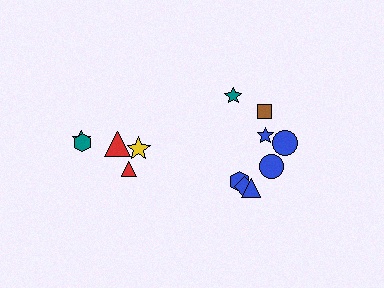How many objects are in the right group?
There are 8 objects.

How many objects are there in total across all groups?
There are 13 objects.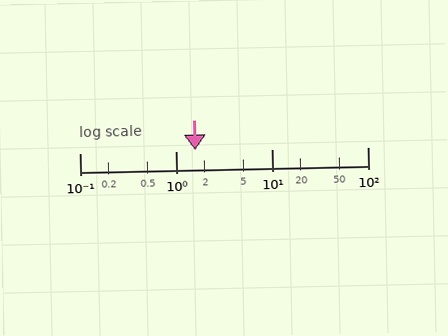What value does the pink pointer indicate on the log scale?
The pointer indicates approximately 1.6.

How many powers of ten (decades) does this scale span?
The scale spans 3 decades, from 0.1 to 100.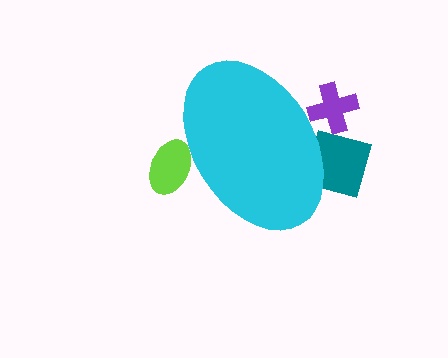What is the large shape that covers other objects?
A cyan ellipse.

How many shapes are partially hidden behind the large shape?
3 shapes are partially hidden.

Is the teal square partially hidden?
Yes, the teal square is partially hidden behind the cyan ellipse.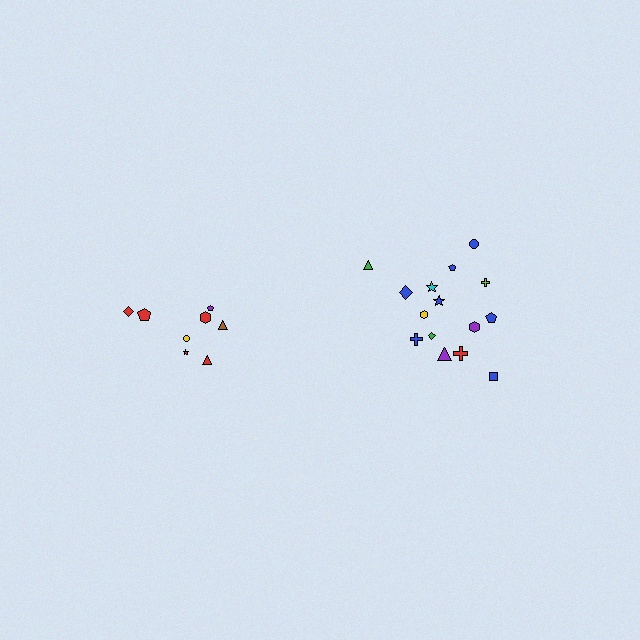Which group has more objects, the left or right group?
The right group.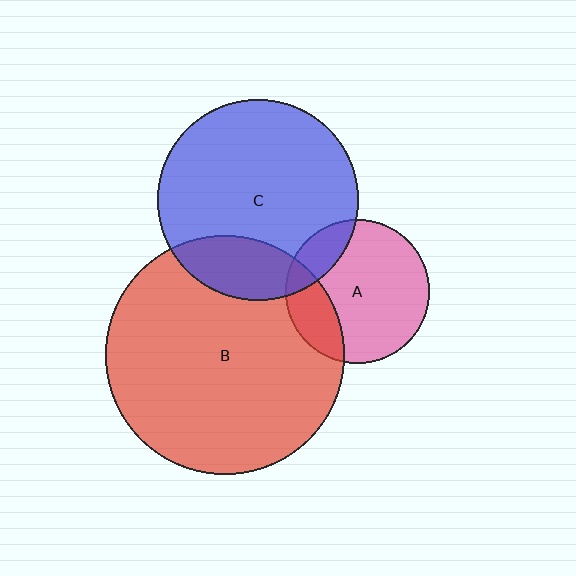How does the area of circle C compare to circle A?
Approximately 1.9 times.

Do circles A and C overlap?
Yes.